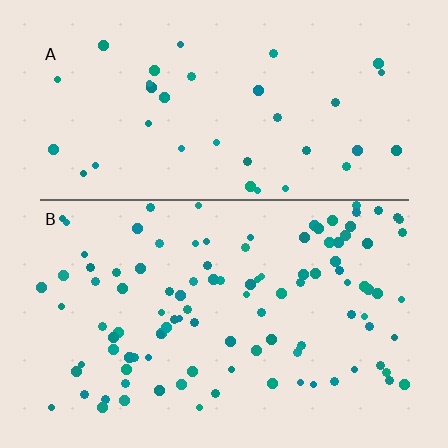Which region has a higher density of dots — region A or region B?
B (the bottom).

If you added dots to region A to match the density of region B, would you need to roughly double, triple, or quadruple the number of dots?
Approximately triple.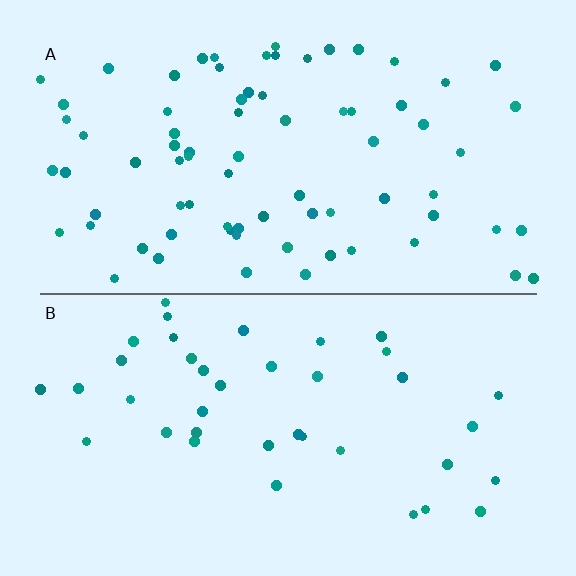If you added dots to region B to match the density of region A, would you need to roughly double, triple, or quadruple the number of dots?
Approximately double.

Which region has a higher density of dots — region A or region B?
A (the top).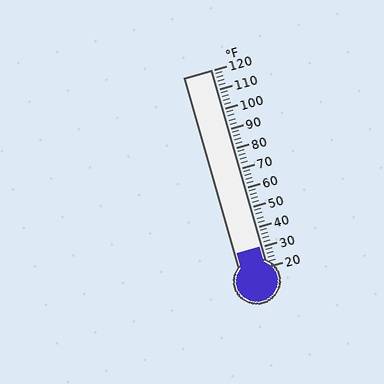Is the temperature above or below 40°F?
The temperature is below 40°F.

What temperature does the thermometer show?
The thermometer shows approximately 30°F.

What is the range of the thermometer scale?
The thermometer scale ranges from 20°F to 120°F.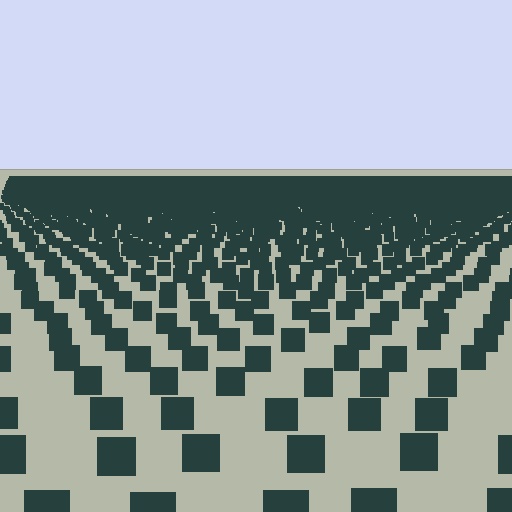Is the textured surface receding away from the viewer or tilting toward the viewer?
The surface is receding away from the viewer. Texture elements get smaller and denser toward the top.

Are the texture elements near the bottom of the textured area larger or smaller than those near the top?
Larger. Near the bottom, elements are closer to the viewer and appear at a bigger on-screen size.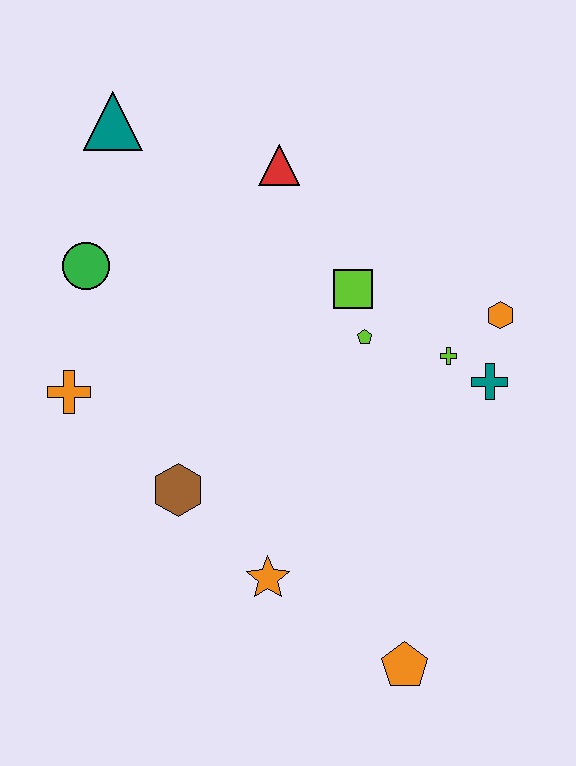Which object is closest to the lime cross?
The teal cross is closest to the lime cross.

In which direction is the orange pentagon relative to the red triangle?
The orange pentagon is below the red triangle.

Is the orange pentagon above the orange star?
No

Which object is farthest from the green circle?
The orange pentagon is farthest from the green circle.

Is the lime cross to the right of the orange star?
Yes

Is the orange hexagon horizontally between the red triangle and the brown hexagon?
No